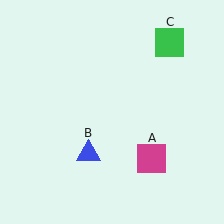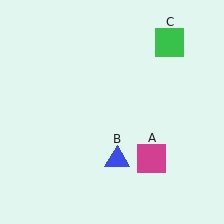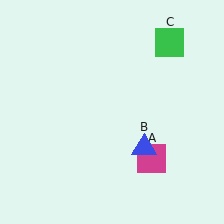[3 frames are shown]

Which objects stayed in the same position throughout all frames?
Magenta square (object A) and green square (object C) remained stationary.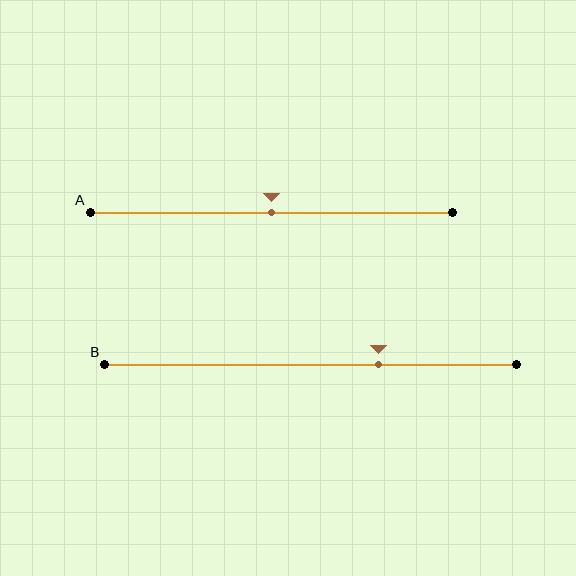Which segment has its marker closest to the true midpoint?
Segment A has its marker closest to the true midpoint.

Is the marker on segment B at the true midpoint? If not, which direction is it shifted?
No, the marker on segment B is shifted to the right by about 16% of the segment length.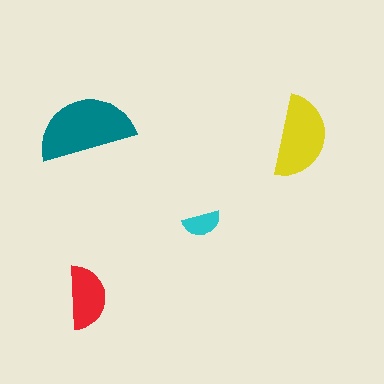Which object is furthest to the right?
The yellow semicircle is rightmost.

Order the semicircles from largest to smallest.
the teal one, the yellow one, the red one, the cyan one.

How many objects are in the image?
There are 4 objects in the image.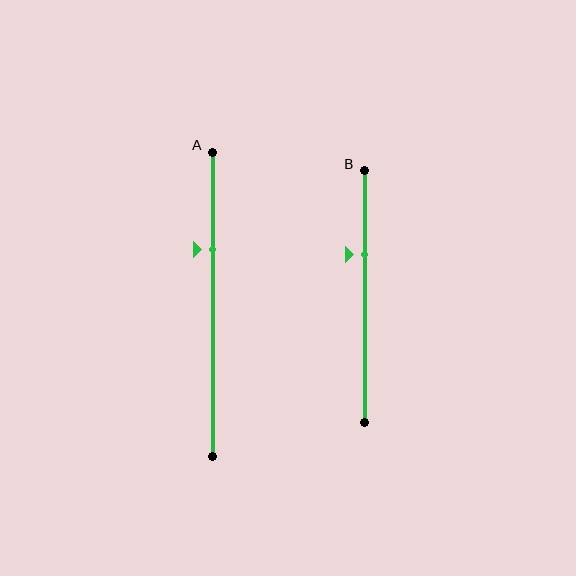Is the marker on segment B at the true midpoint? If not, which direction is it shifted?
No, the marker on segment B is shifted upward by about 17% of the segment length.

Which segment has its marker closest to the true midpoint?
Segment B has its marker closest to the true midpoint.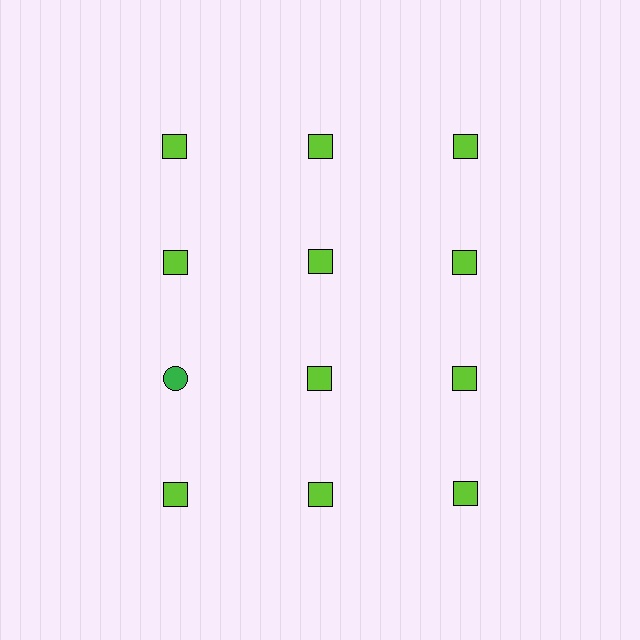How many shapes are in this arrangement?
There are 12 shapes arranged in a grid pattern.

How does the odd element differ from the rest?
It differs in both color (green instead of lime) and shape (circle instead of square).